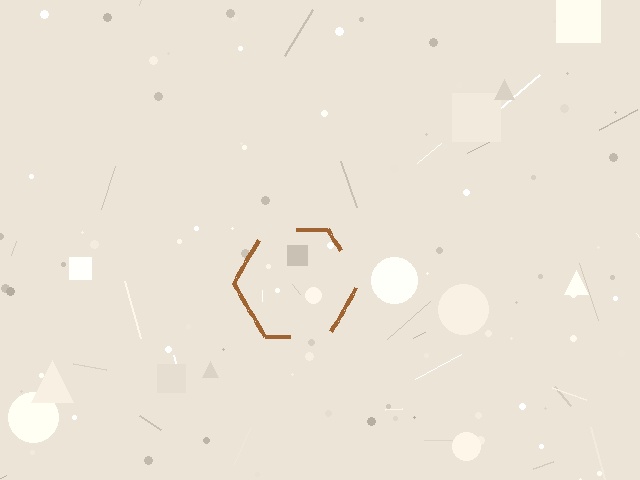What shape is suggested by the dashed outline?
The dashed outline suggests a hexagon.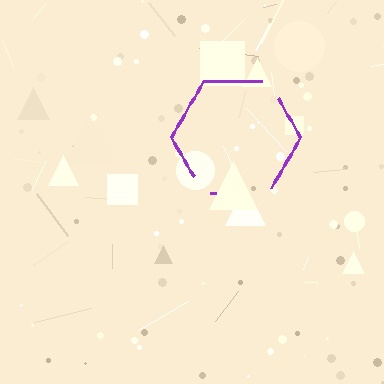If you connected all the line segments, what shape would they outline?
They would outline a hexagon.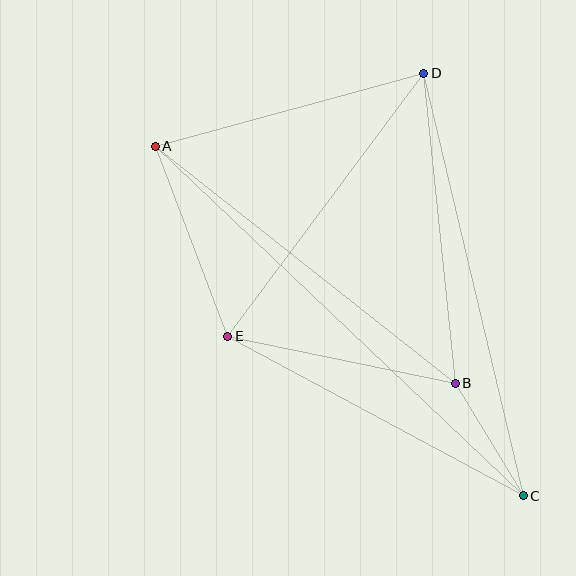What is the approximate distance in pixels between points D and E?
The distance between D and E is approximately 328 pixels.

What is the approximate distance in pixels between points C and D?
The distance between C and D is approximately 434 pixels.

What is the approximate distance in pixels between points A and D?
The distance between A and D is approximately 278 pixels.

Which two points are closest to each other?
Points B and C are closest to each other.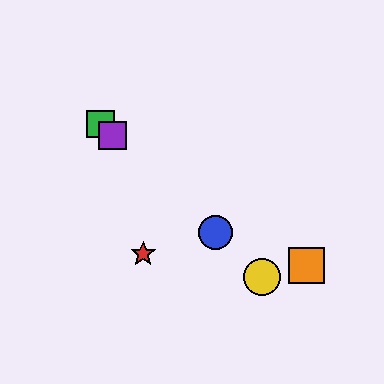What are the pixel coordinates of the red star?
The red star is at (143, 254).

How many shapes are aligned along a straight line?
4 shapes (the blue circle, the green square, the yellow circle, the purple square) are aligned along a straight line.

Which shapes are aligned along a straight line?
The blue circle, the green square, the yellow circle, the purple square are aligned along a straight line.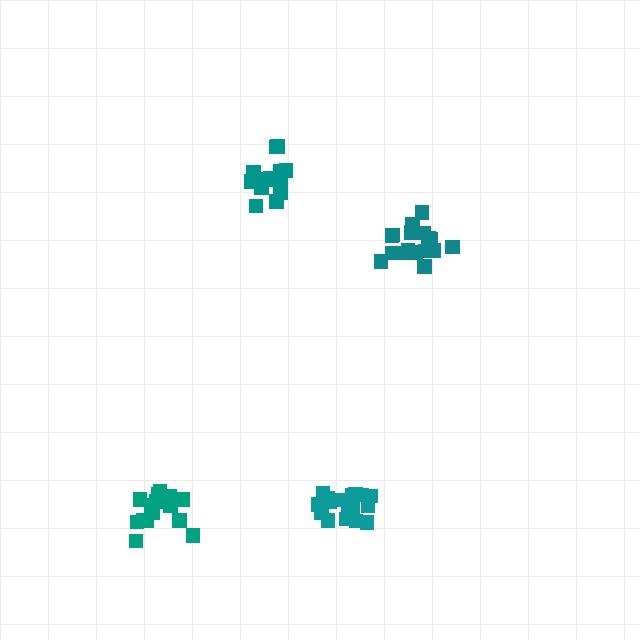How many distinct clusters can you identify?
There are 4 distinct clusters.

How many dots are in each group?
Group 1: 14 dots, Group 2: 17 dots, Group 3: 16 dots, Group 4: 17 dots (64 total).